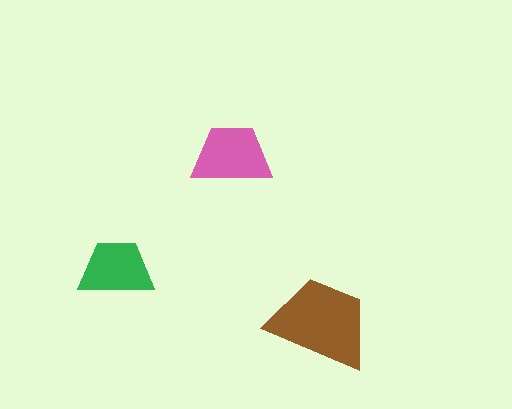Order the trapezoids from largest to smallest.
the brown one, the pink one, the green one.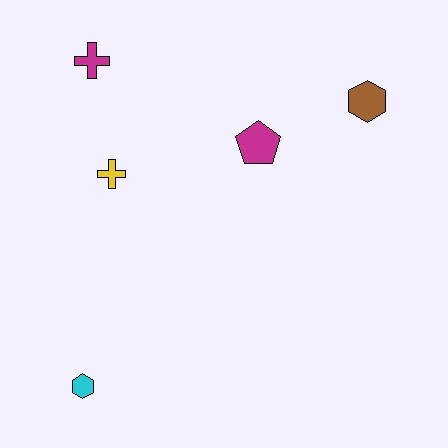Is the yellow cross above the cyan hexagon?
Yes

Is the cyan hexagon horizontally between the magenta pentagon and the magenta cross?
No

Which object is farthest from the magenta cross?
The cyan hexagon is farthest from the magenta cross.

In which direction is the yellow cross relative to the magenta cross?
The yellow cross is below the magenta cross.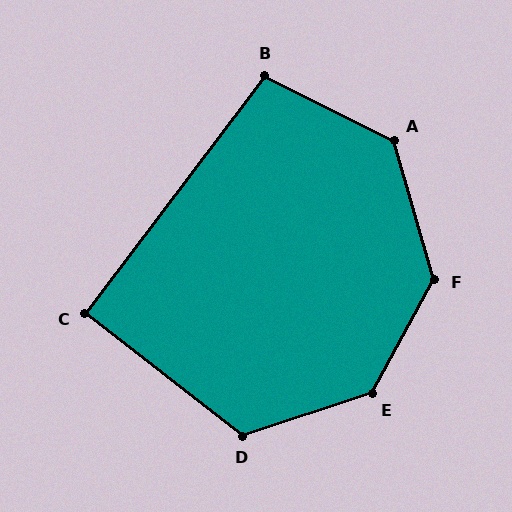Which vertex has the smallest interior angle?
C, at approximately 91 degrees.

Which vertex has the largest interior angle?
E, at approximately 137 degrees.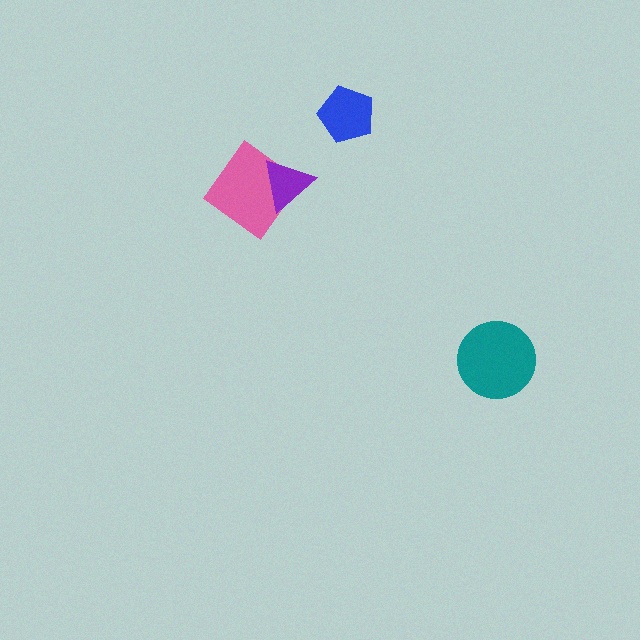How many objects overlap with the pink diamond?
1 object overlaps with the pink diamond.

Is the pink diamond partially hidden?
Yes, it is partially covered by another shape.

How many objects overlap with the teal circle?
0 objects overlap with the teal circle.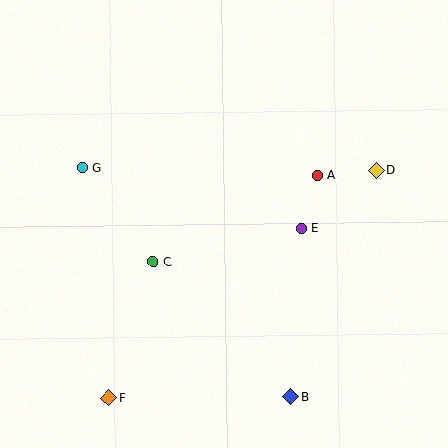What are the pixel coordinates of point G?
Point G is at (82, 167).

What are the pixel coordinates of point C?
Point C is at (153, 262).